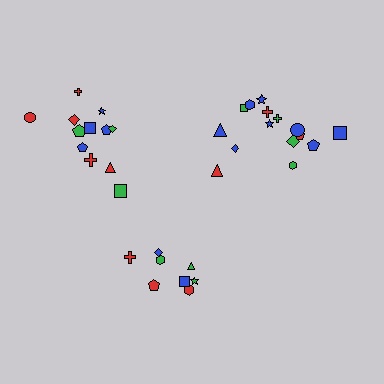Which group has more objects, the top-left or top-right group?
The top-right group.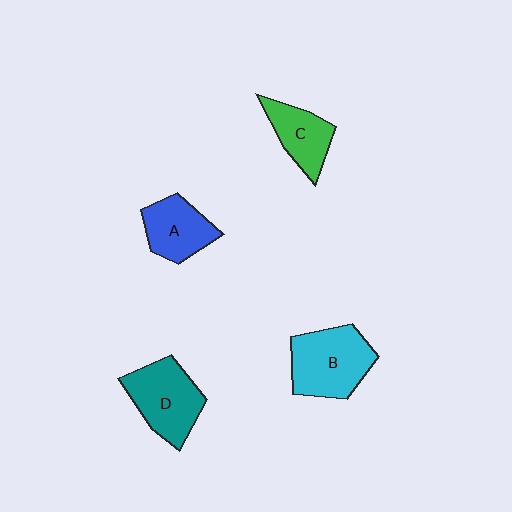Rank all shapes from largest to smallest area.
From largest to smallest: B (cyan), D (teal), A (blue), C (green).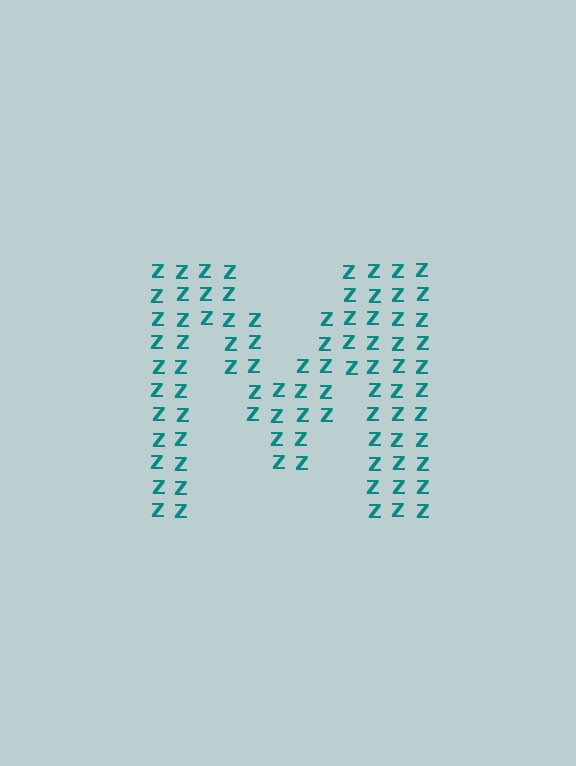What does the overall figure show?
The overall figure shows the letter M.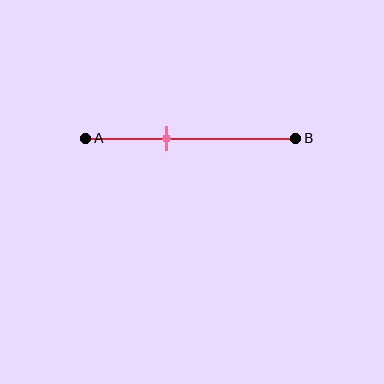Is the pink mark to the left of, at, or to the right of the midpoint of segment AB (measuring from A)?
The pink mark is to the left of the midpoint of segment AB.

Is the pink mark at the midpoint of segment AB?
No, the mark is at about 40% from A, not at the 50% midpoint.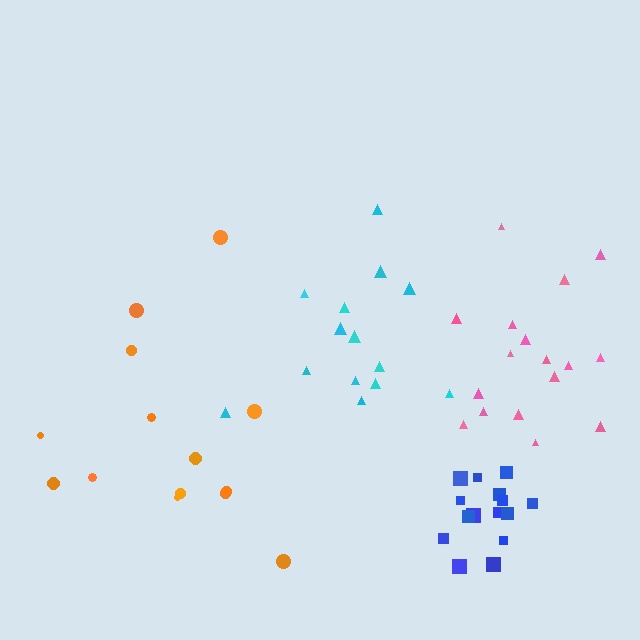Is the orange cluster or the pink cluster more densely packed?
Pink.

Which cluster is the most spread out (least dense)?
Orange.